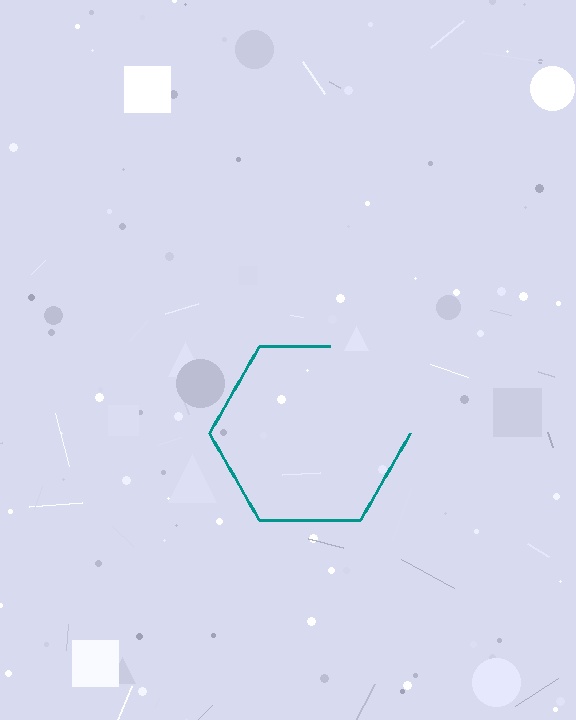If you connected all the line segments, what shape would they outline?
They would outline a hexagon.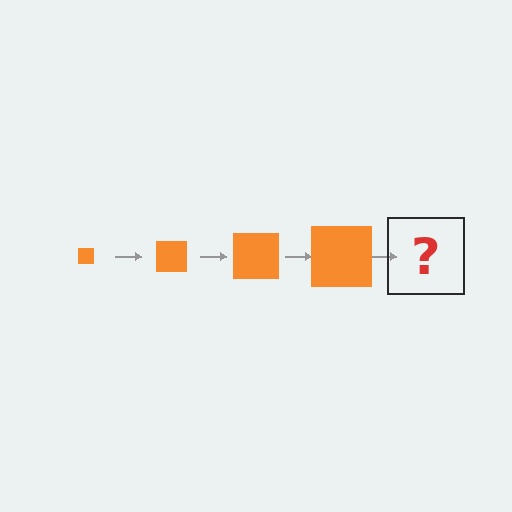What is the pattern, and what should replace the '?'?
The pattern is that the square gets progressively larger each step. The '?' should be an orange square, larger than the previous one.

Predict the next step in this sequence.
The next step is an orange square, larger than the previous one.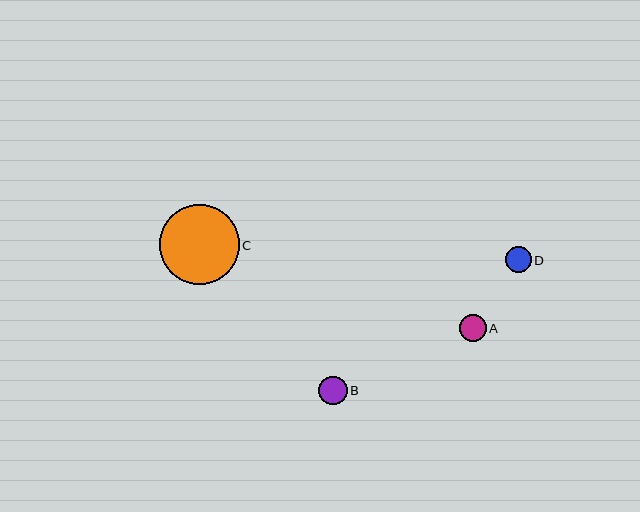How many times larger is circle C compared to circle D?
Circle C is approximately 3.1 times the size of circle D.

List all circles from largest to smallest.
From largest to smallest: C, B, A, D.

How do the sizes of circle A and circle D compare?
Circle A and circle D are approximately the same size.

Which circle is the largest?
Circle C is the largest with a size of approximately 80 pixels.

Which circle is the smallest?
Circle D is the smallest with a size of approximately 26 pixels.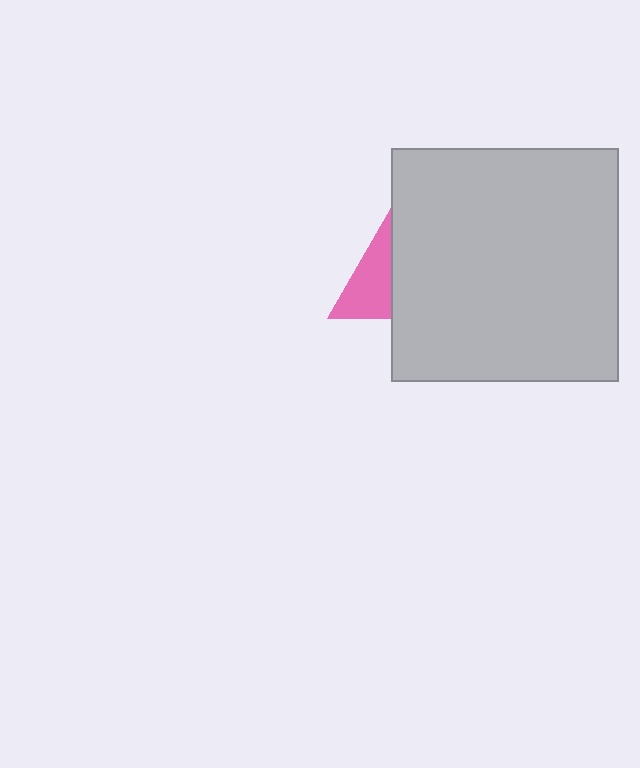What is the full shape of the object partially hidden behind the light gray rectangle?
The partially hidden object is a pink triangle.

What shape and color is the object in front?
The object in front is a light gray rectangle.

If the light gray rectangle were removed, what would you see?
You would see the complete pink triangle.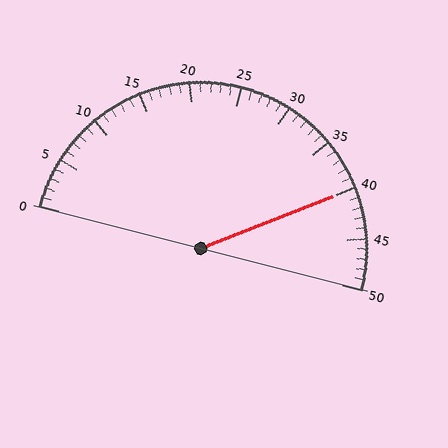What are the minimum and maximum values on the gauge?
The gauge ranges from 0 to 50.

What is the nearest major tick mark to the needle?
The nearest major tick mark is 40.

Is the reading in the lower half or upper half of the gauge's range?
The reading is in the upper half of the range (0 to 50).